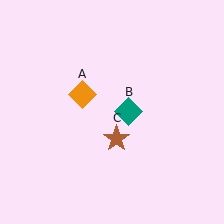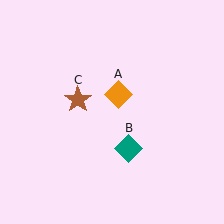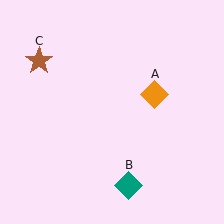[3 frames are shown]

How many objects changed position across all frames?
3 objects changed position: orange diamond (object A), teal diamond (object B), brown star (object C).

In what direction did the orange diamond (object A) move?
The orange diamond (object A) moved right.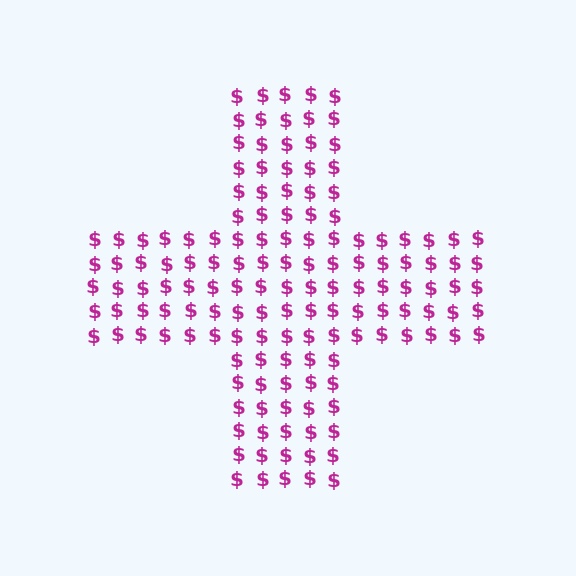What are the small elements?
The small elements are dollar signs.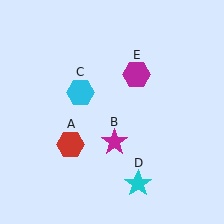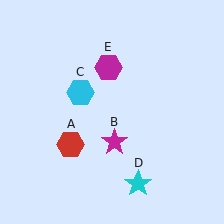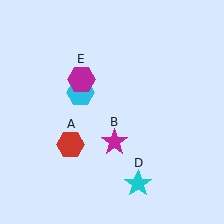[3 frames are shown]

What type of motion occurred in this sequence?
The magenta hexagon (object E) rotated counterclockwise around the center of the scene.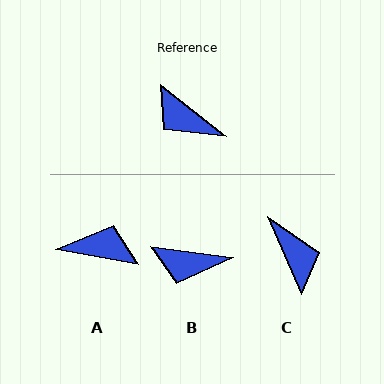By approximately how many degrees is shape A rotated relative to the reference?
Approximately 152 degrees clockwise.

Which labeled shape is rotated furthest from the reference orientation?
C, about 152 degrees away.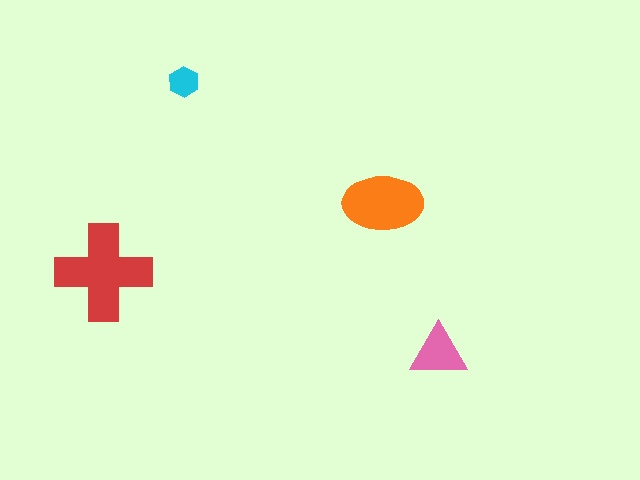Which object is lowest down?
The pink triangle is bottommost.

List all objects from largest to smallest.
The red cross, the orange ellipse, the pink triangle, the cyan hexagon.